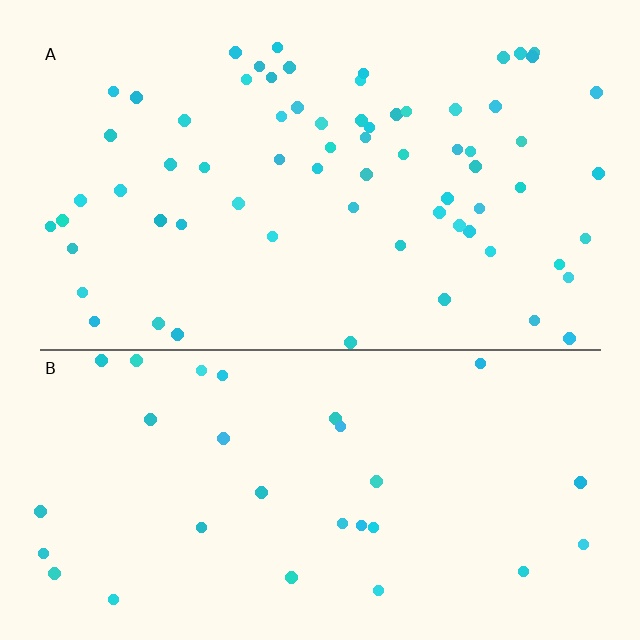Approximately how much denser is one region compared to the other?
Approximately 2.3× — region A over region B.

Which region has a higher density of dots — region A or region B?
A (the top).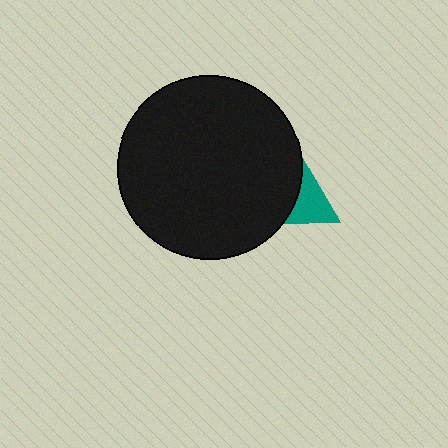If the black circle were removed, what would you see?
You would see the complete teal triangle.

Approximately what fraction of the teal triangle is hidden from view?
Roughly 68% of the teal triangle is hidden behind the black circle.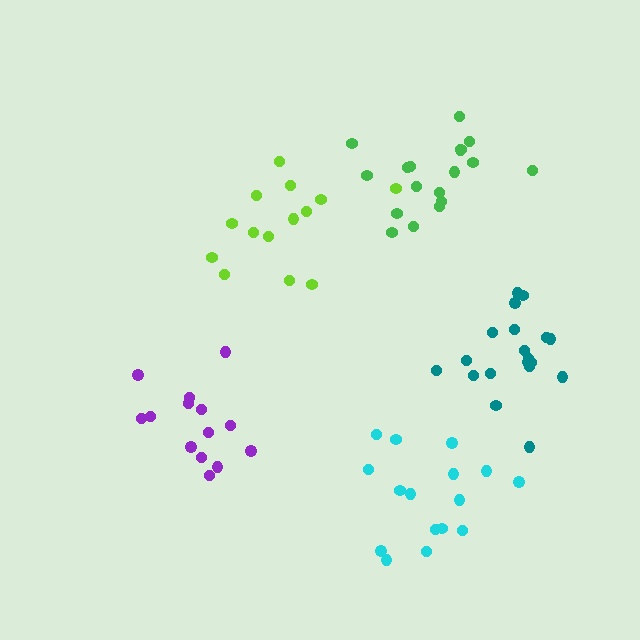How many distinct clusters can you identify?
There are 5 distinct clusters.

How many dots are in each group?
Group 1: 14 dots, Group 2: 16 dots, Group 3: 18 dots, Group 4: 14 dots, Group 5: 19 dots (81 total).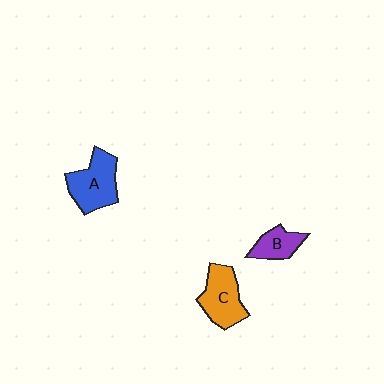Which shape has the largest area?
Shape A (blue).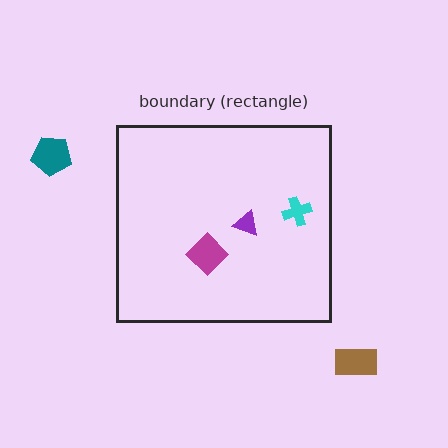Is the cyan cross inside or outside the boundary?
Inside.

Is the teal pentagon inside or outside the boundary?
Outside.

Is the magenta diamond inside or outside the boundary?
Inside.